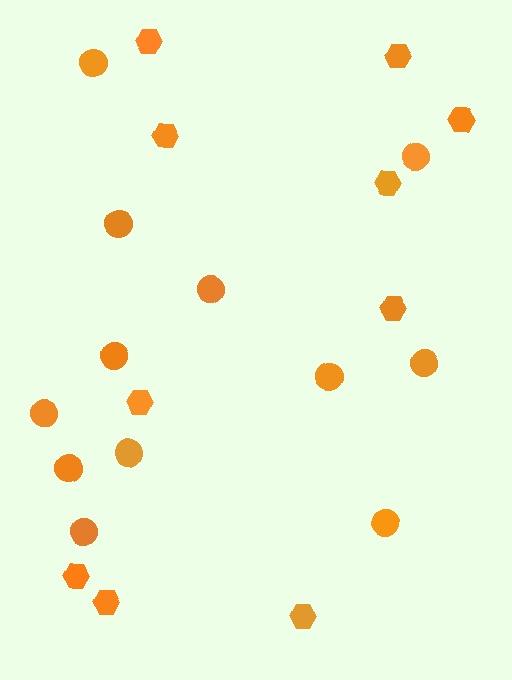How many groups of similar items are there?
There are 2 groups: one group of hexagons (10) and one group of circles (12).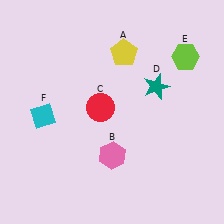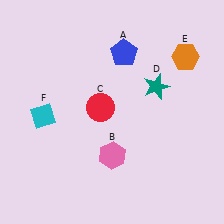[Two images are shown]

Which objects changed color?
A changed from yellow to blue. E changed from lime to orange.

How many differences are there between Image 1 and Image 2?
There are 2 differences between the two images.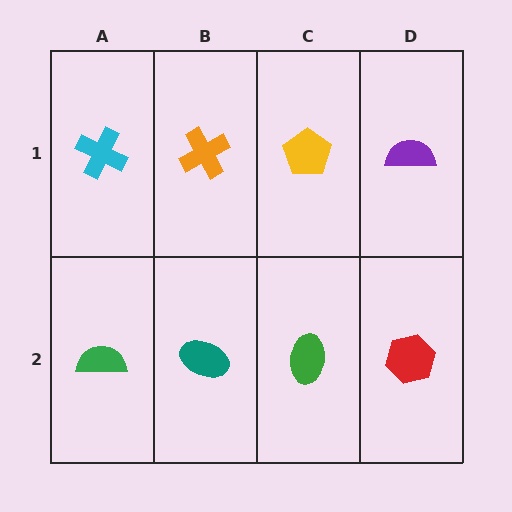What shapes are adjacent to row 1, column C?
A green ellipse (row 2, column C), an orange cross (row 1, column B), a purple semicircle (row 1, column D).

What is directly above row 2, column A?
A cyan cross.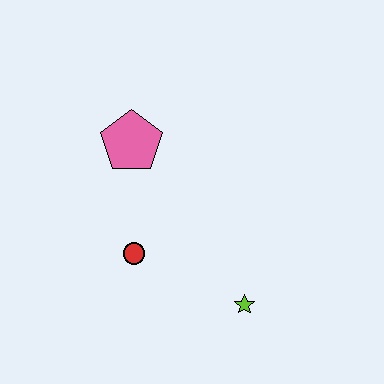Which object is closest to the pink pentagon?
The red circle is closest to the pink pentagon.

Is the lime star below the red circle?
Yes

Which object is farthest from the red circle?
The lime star is farthest from the red circle.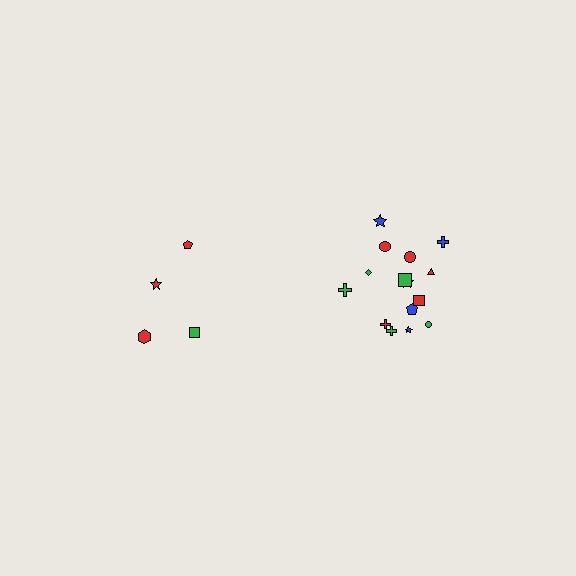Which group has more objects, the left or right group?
The right group.